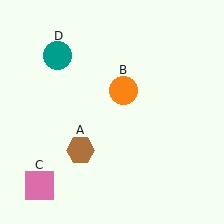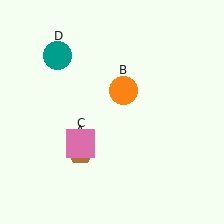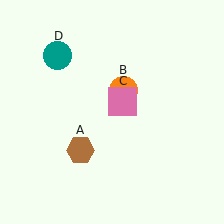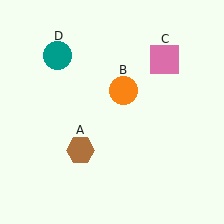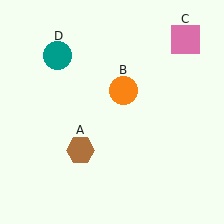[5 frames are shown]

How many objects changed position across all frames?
1 object changed position: pink square (object C).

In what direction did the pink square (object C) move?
The pink square (object C) moved up and to the right.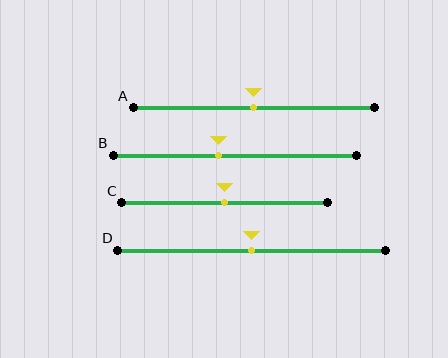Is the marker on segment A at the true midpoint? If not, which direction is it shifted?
Yes, the marker on segment A is at the true midpoint.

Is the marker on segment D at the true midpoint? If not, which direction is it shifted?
Yes, the marker on segment D is at the true midpoint.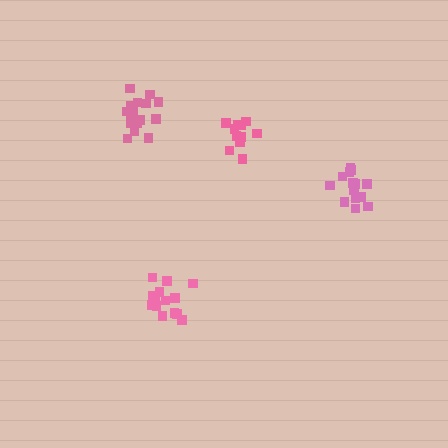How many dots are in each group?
Group 1: 14 dots, Group 2: 17 dots, Group 3: 14 dots, Group 4: 11 dots (56 total).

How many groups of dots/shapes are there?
There are 4 groups.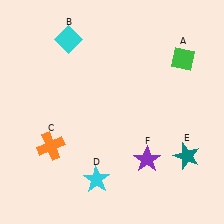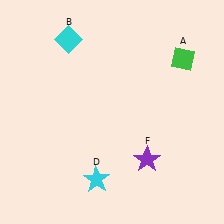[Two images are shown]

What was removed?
The teal star (E), the orange cross (C) were removed in Image 2.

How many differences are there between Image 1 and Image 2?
There are 2 differences between the two images.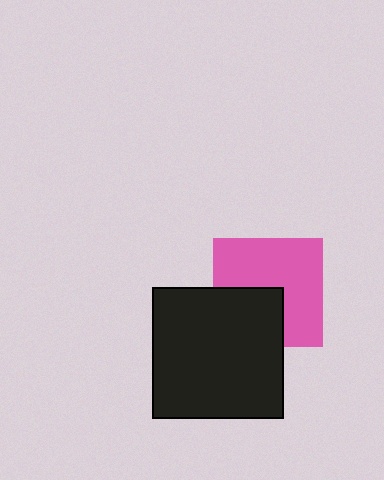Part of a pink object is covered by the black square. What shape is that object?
It is a square.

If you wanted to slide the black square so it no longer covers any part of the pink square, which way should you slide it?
Slide it toward the lower-left — that is the most direct way to separate the two shapes.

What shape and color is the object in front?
The object in front is a black square.